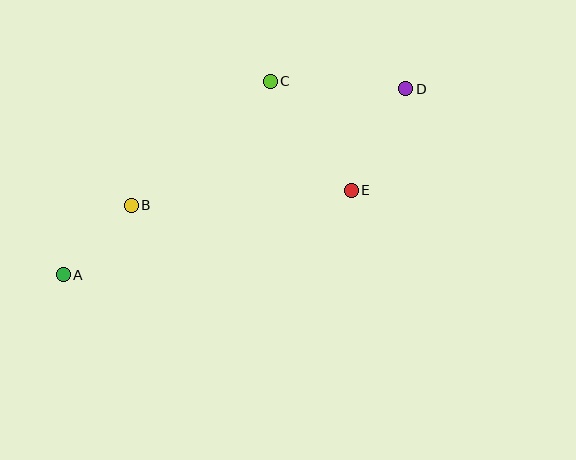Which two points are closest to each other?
Points A and B are closest to each other.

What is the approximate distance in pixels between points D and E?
The distance between D and E is approximately 115 pixels.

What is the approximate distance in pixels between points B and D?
The distance between B and D is approximately 298 pixels.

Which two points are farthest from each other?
Points A and D are farthest from each other.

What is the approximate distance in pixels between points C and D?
The distance between C and D is approximately 135 pixels.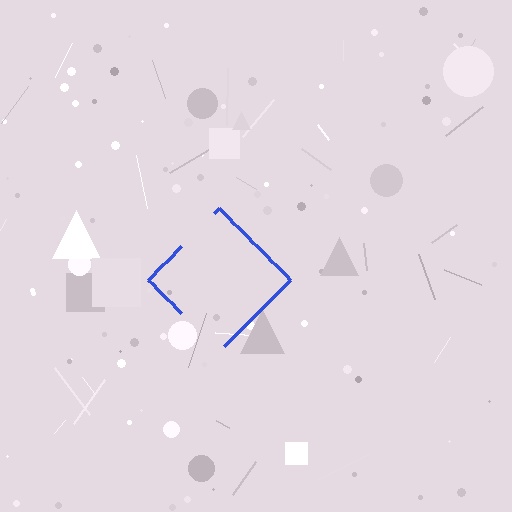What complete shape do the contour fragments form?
The contour fragments form a diamond.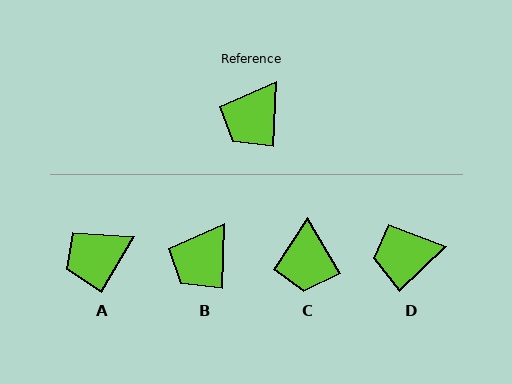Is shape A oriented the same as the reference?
No, it is off by about 28 degrees.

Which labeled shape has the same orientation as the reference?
B.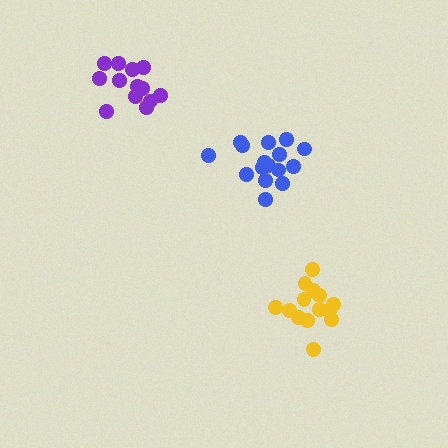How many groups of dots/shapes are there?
There are 3 groups.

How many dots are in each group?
Group 1: 13 dots, Group 2: 16 dots, Group 3: 14 dots (43 total).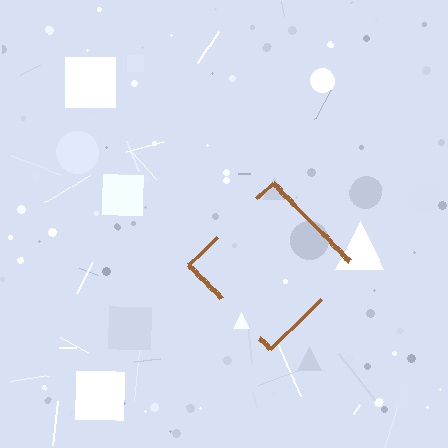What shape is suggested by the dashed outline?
The dashed outline suggests a diamond.